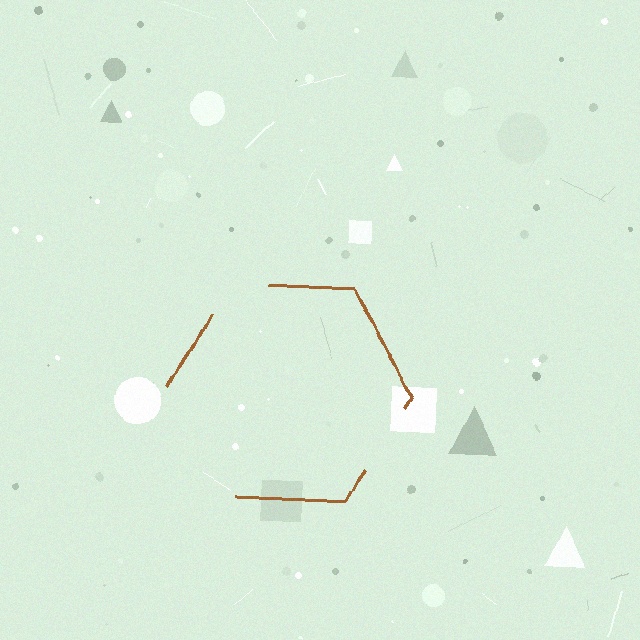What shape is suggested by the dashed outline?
The dashed outline suggests a hexagon.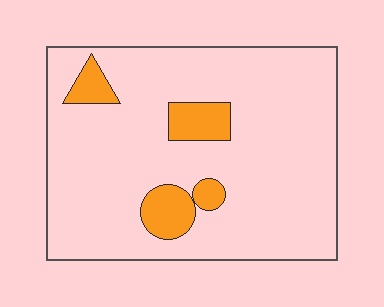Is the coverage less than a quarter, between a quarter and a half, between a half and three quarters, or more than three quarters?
Less than a quarter.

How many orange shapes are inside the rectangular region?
4.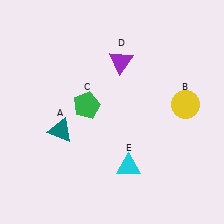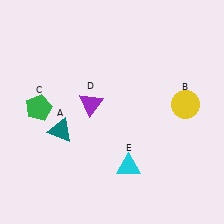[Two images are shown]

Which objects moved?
The objects that moved are: the green pentagon (C), the purple triangle (D).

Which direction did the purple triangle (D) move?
The purple triangle (D) moved down.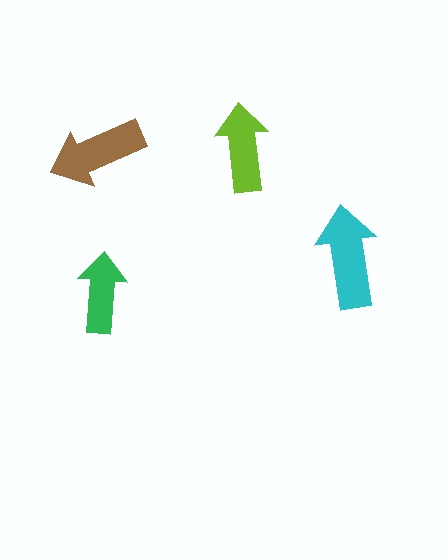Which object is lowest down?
The green arrow is bottommost.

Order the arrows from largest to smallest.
the cyan one, the brown one, the lime one, the green one.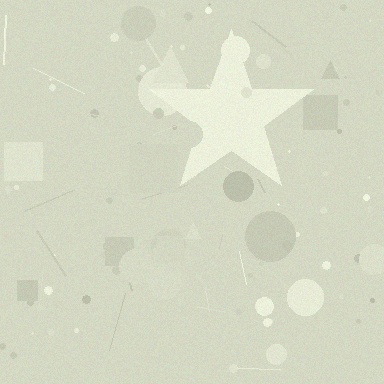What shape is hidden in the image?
A star is hidden in the image.